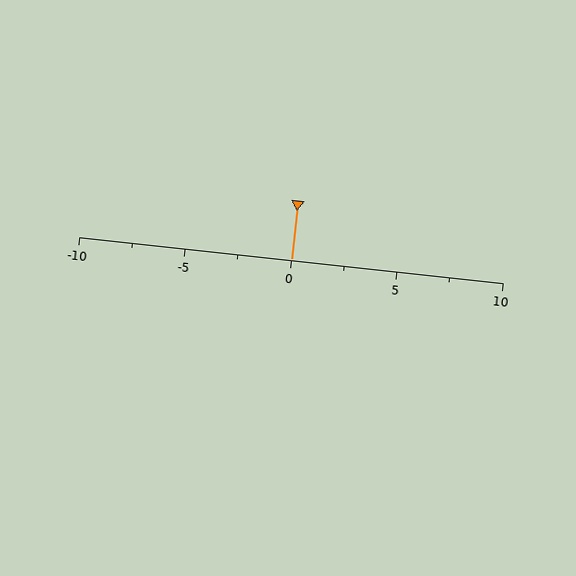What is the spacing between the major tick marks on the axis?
The major ticks are spaced 5 apart.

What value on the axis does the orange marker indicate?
The marker indicates approximately 0.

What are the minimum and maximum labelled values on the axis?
The axis runs from -10 to 10.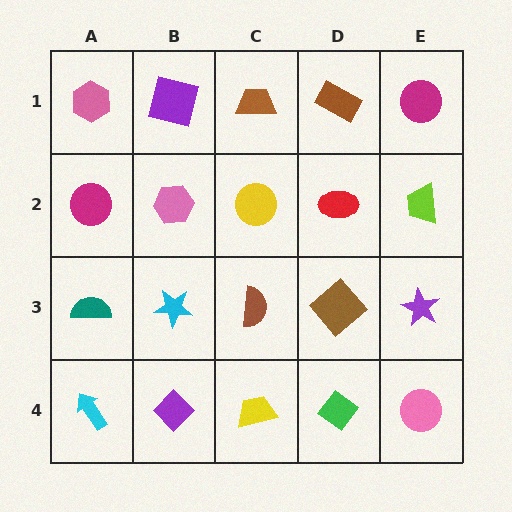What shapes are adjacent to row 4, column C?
A brown semicircle (row 3, column C), a purple diamond (row 4, column B), a green diamond (row 4, column D).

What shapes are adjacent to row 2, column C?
A brown trapezoid (row 1, column C), a brown semicircle (row 3, column C), a pink hexagon (row 2, column B), a red ellipse (row 2, column D).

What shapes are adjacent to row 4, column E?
A purple star (row 3, column E), a green diamond (row 4, column D).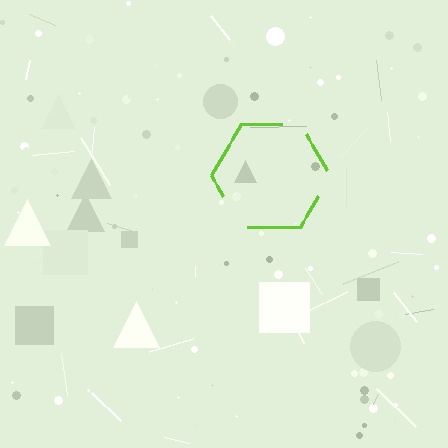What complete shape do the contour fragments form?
The contour fragments form a hexagon.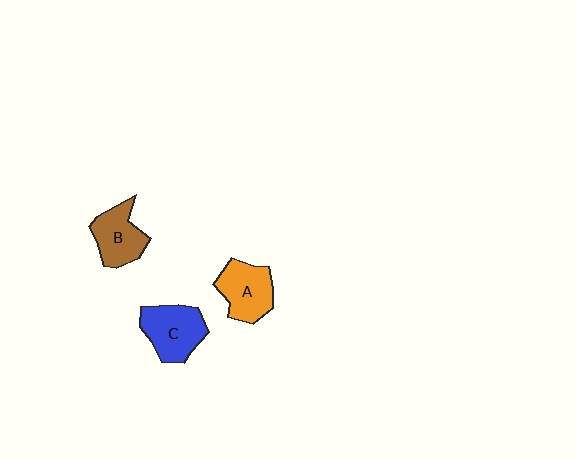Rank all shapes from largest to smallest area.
From largest to smallest: C (blue), A (orange), B (brown).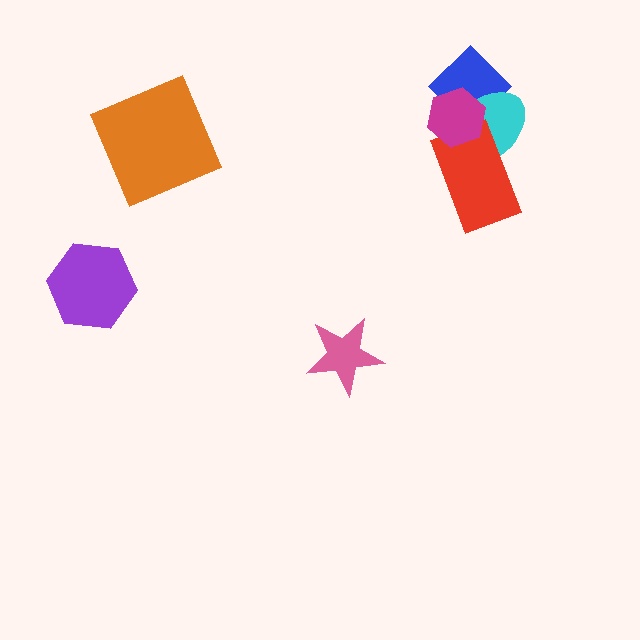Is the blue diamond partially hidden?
Yes, it is partially covered by another shape.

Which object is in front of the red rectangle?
The magenta hexagon is in front of the red rectangle.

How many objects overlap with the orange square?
0 objects overlap with the orange square.